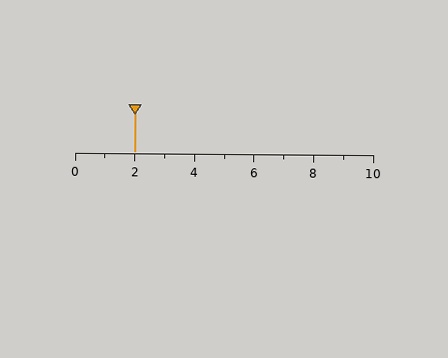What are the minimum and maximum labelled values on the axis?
The axis runs from 0 to 10.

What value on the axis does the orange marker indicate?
The marker indicates approximately 2.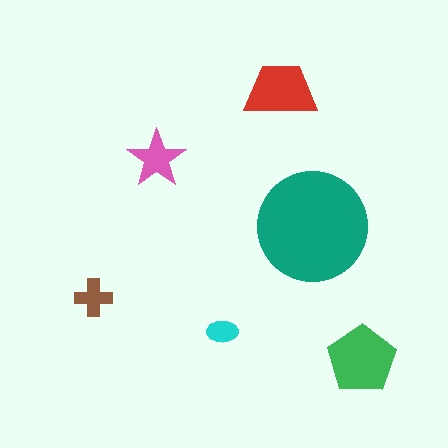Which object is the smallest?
The cyan ellipse.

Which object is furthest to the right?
The green pentagon is rightmost.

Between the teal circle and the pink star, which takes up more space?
The teal circle.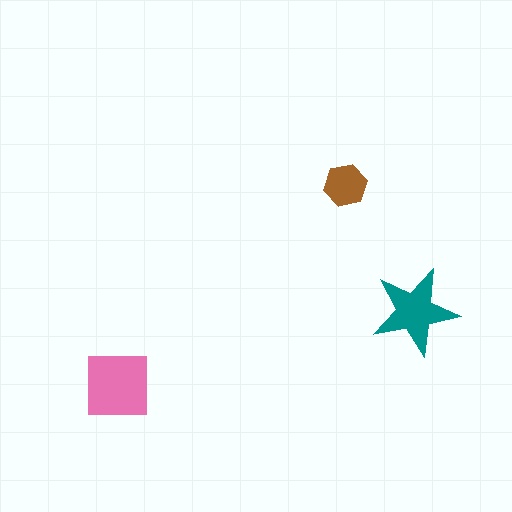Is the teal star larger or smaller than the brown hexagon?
Larger.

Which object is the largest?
The pink square.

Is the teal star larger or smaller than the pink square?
Smaller.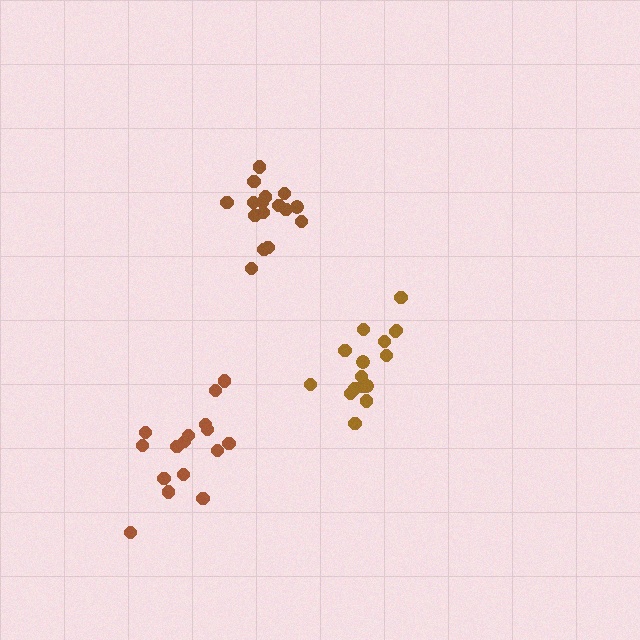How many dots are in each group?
Group 1: 16 dots, Group 2: 16 dots, Group 3: 16 dots (48 total).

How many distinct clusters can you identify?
There are 3 distinct clusters.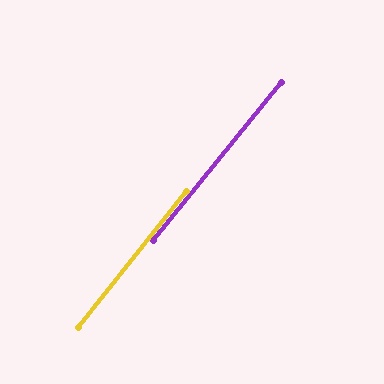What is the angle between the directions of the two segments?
Approximately 1 degree.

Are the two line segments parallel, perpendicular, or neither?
Parallel — their directions differ by only 0.5°.